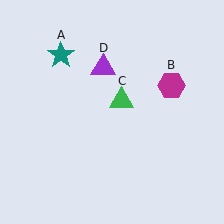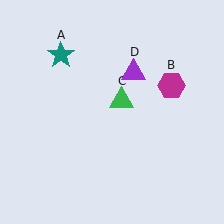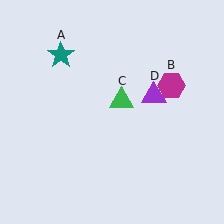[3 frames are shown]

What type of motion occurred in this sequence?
The purple triangle (object D) rotated clockwise around the center of the scene.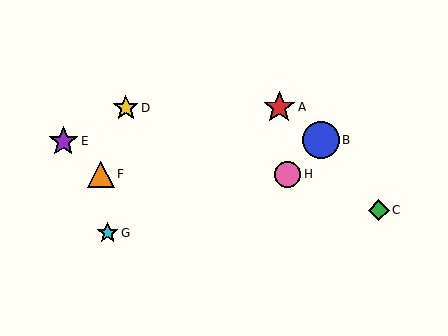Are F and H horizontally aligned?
Yes, both are at y≈174.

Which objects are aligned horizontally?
Objects F, H are aligned horizontally.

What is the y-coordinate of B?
Object B is at y≈140.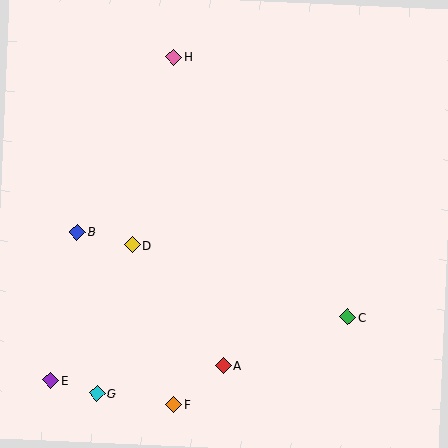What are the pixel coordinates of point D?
Point D is at (132, 245).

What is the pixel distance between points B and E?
The distance between B and E is 151 pixels.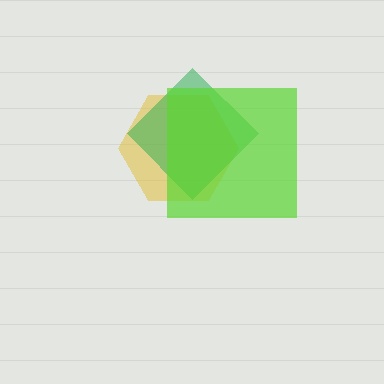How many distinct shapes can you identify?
There are 3 distinct shapes: a yellow hexagon, a green diamond, a lime square.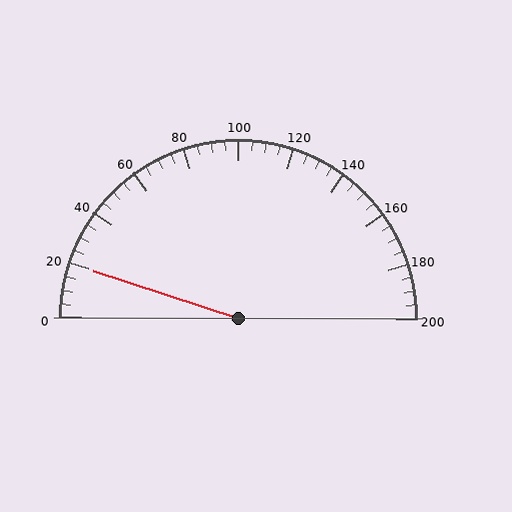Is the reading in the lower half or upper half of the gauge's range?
The reading is in the lower half of the range (0 to 200).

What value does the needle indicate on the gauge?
The needle indicates approximately 20.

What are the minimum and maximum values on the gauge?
The gauge ranges from 0 to 200.